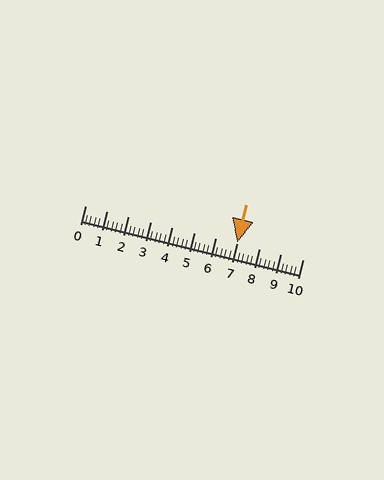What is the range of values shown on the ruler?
The ruler shows values from 0 to 10.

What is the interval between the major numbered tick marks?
The major tick marks are spaced 1 units apart.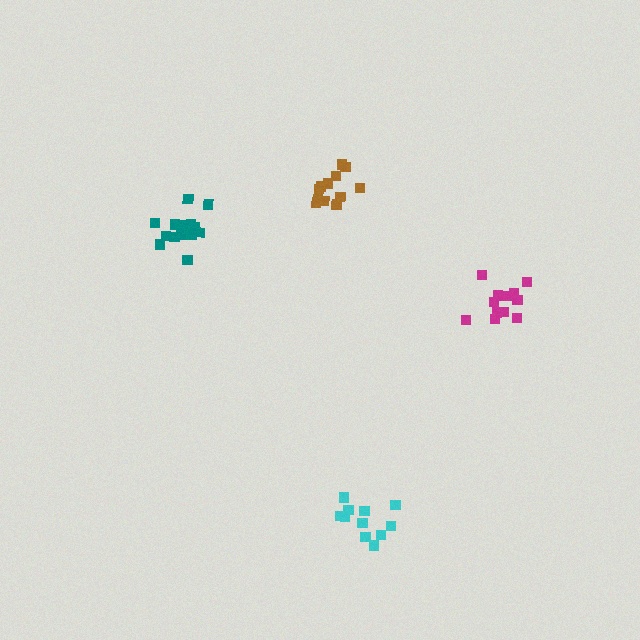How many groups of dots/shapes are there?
There are 4 groups.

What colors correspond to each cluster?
The clusters are colored: teal, magenta, brown, cyan.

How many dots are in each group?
Group 1: 15 dots, Group 2: 12 dots, Group 3: 12 dots, Group 4: 11 dots (50 total).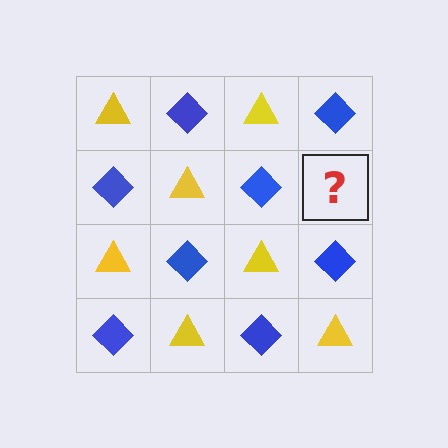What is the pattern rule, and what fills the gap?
The rule is that it alternates yellow triangle and blue diamond in a checkerboard pattern. The gap should be filled with a yellow triangle.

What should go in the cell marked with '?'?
The missing cell should contain a yellow triangle.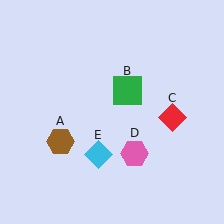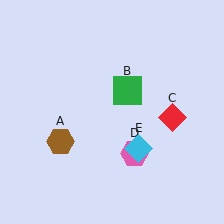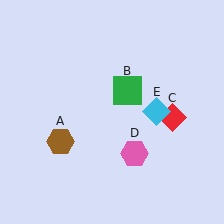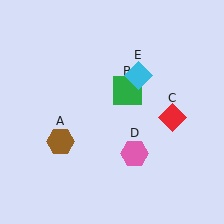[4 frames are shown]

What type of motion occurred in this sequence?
The cyan diamond (object E) rotated counterclockwise around the center of the scene.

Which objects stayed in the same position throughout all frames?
Brown hexagon (object A) and green square (object B) and red diamond (object C) and pink hexagon (object D) remained stationary.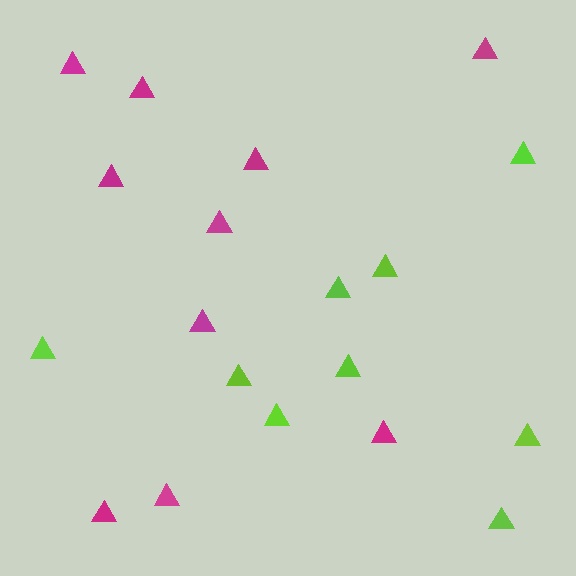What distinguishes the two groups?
There are 2 groups: one group of magenta triangles (10) and one group of lime triangles (9).